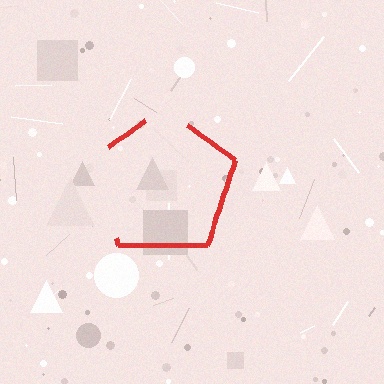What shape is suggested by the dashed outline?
The dashed outline suggests a pentagon.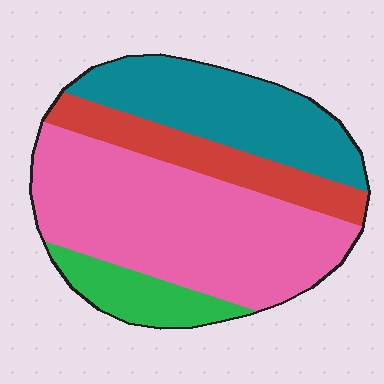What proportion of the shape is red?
Red covers about 15% of the shape.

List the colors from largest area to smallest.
From largest to smallest: pink, teal, red, green.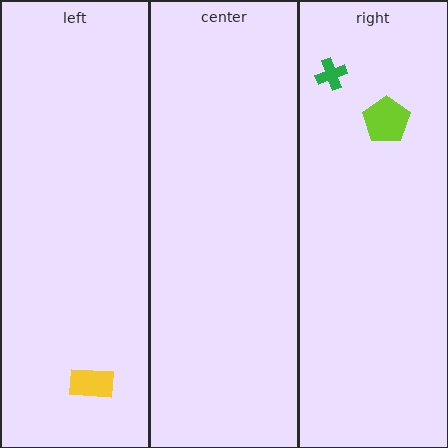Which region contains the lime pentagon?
The right region.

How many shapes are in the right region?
2.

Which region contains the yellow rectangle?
The left region.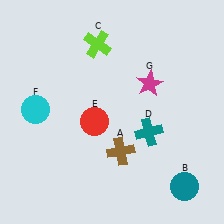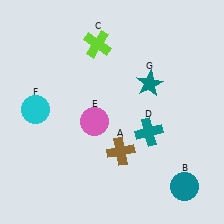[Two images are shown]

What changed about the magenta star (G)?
In Image 1, G is magenta. In Image 2, it changed to teal.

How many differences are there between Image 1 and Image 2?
There are 2 differences between the two images.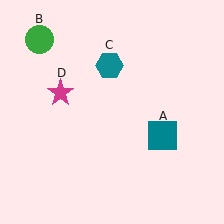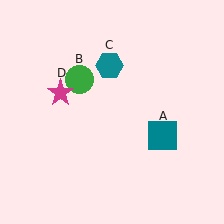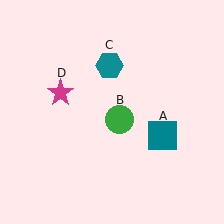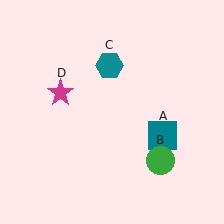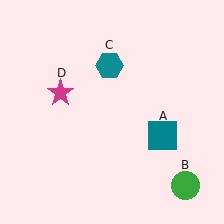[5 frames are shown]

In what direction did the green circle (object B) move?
The green circle (object B) moved down and to the right.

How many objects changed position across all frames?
1 object changed position: green circle (object B).